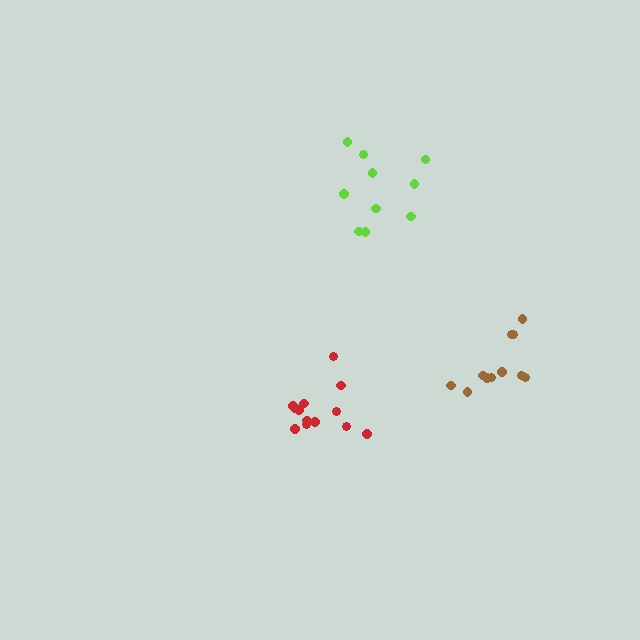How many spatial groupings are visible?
There are 3 spatial groupings.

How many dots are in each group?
Group 1: 10 dots, Group 2: 13 dots, Group 3: 11 dots (34 total).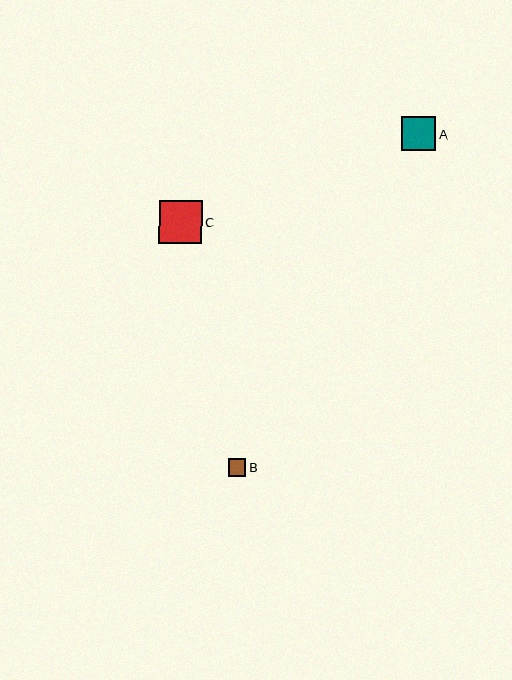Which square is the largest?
Square C is the largest with a size of approximately 43 pixels.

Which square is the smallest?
Square B is the smallest with a size of approximately 18 pixels.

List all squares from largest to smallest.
From largest to smallest: C, A, B.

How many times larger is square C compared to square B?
Square C is approximately 2.4 times the size of square B.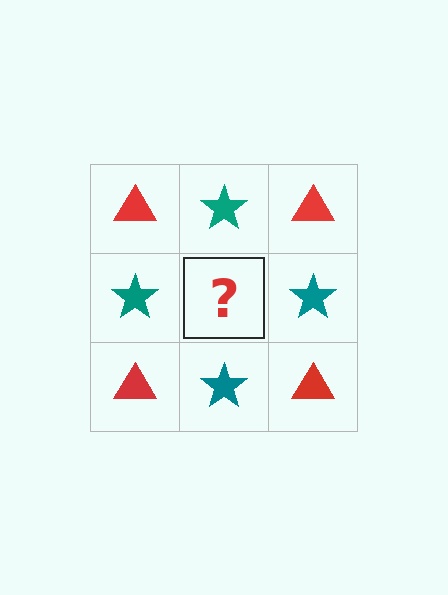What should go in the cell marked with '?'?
The missing cell should contain a red triangle.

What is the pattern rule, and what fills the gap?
The rule is that it alternates red triangle and teal star in a checkerboard pattern. The gap should be filled with a red triangle.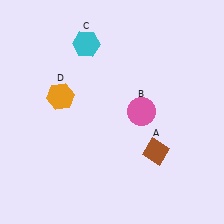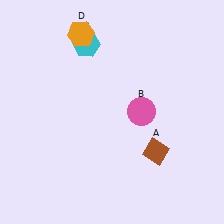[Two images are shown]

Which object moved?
The orange hexagon (D) moved up.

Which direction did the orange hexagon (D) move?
The orange hexagon (D) moved up.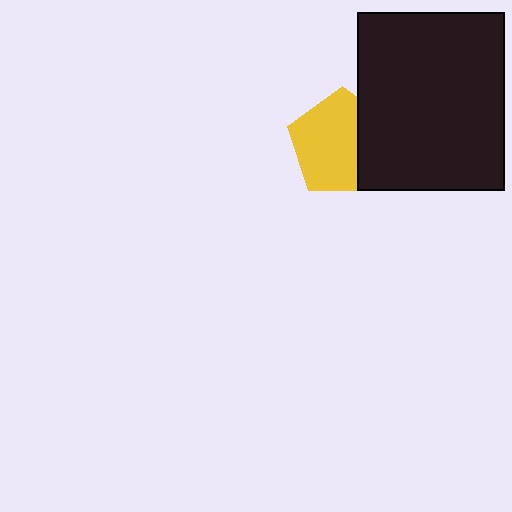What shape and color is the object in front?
The object in front is a black rectangle.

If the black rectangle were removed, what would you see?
You would see the complete yellow pentagon.